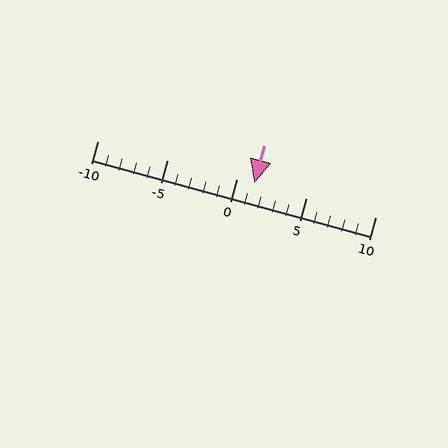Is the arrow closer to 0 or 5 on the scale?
The arrow is closer to 0.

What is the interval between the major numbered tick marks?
The major tick marks are spaced 5 units apart.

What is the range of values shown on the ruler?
The ruler shows values from -10 to 10.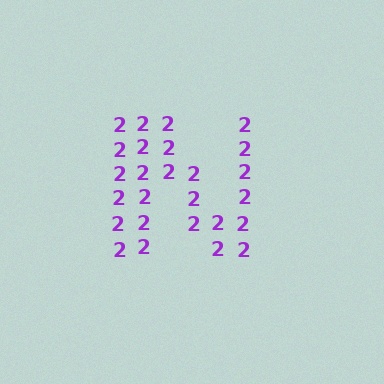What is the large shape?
The large shape is the letter N.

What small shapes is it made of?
It is made of small digit 2's.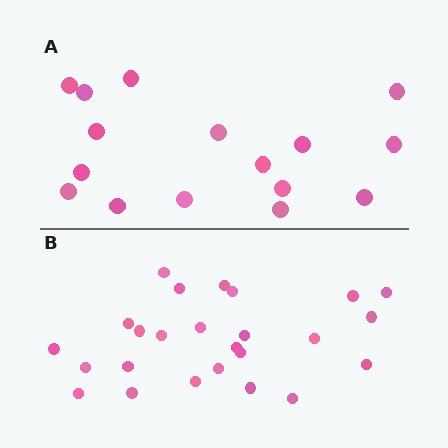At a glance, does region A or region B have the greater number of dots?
Region B (the bottom region) has more dots.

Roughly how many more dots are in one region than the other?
Region B has roughly 8 or so more dots than region A.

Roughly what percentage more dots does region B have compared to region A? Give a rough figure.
About 55% more.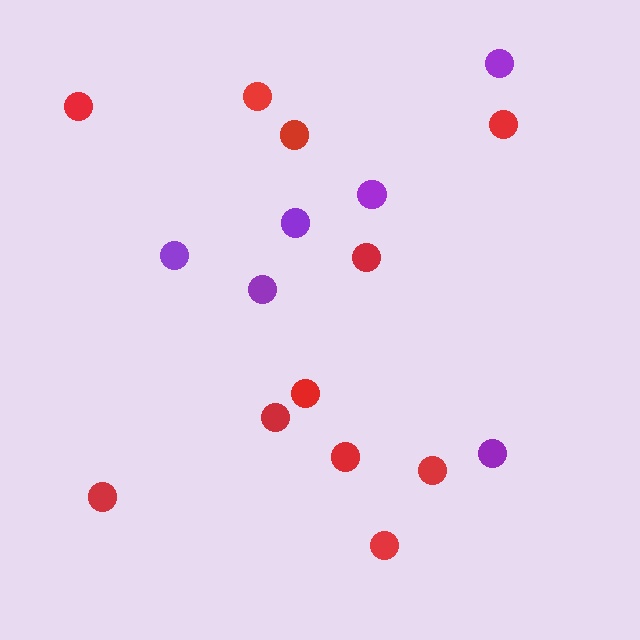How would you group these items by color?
There are 2 groups: one group of red circles (11) and one group of purple circles (6).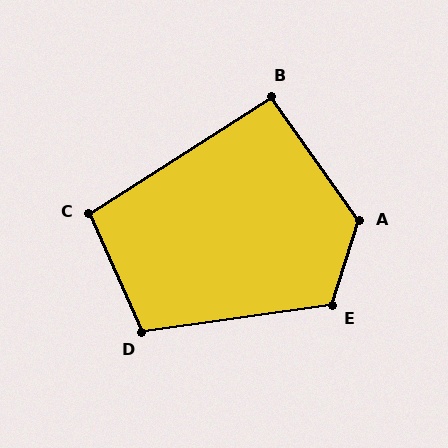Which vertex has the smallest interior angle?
B, at approximately 93 degrees.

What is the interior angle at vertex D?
Approximately 106 degrees (obtuse).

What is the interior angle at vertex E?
Approximately 116 degrees (obtuse).